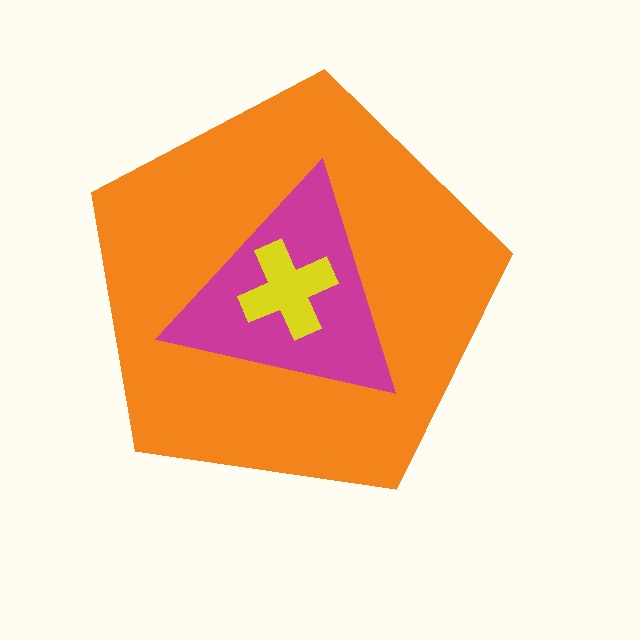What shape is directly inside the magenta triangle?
The yellow cross.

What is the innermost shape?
The yellow cross.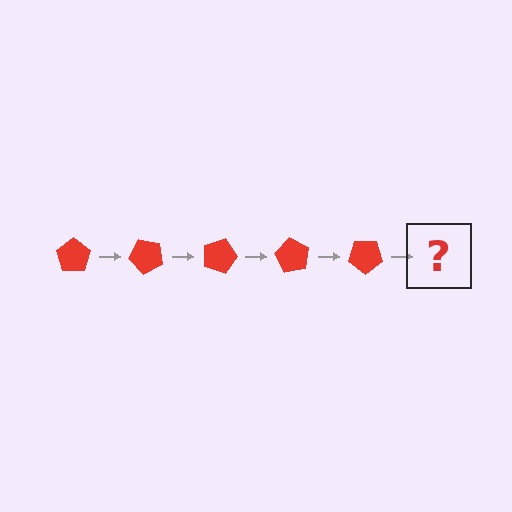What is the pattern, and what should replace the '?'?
The pattern is that the pentagon rotates 45 degrees each step. The '?' should be a red pentagon rotated 225 degrees.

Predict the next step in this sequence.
The next step is a red pentagon rotated 225 degrees.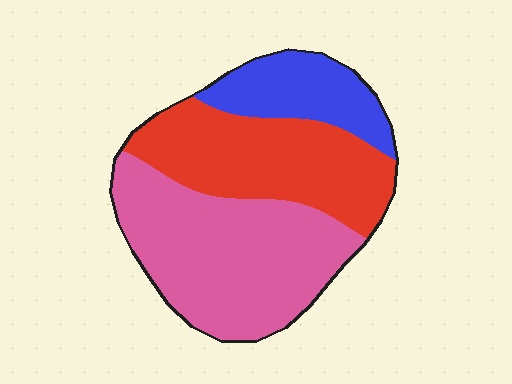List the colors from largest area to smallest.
From largest to smallest: pink, red, blue.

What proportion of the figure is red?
Red takes up about three eighths (3/8) of the figure.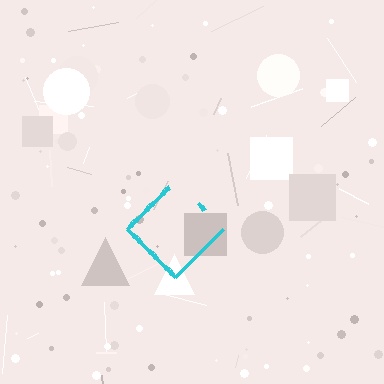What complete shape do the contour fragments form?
The contour fragments form a diamond.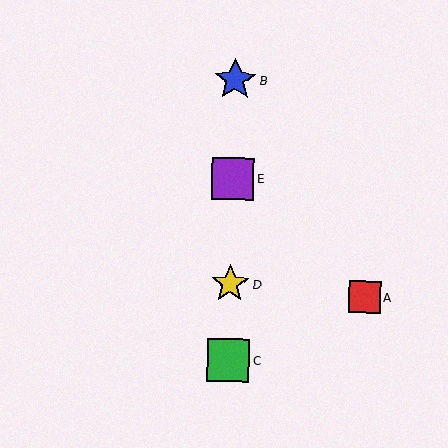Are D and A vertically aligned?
No, D is at x≈230 and A is at x≈365.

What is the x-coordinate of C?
Object C is at x≈228.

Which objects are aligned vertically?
Objects B, C, D, E are aligned vertically.